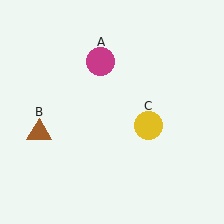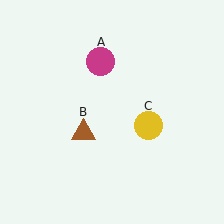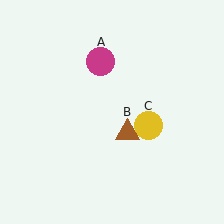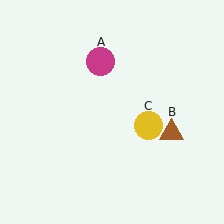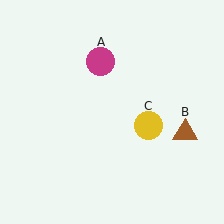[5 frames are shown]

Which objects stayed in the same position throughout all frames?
Magenta circle (object A) and yellow circle (object C) remained stationary.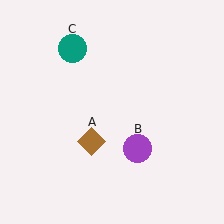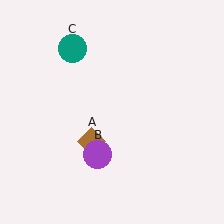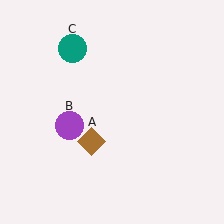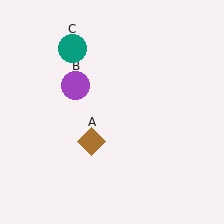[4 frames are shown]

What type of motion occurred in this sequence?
The purple circle (object B) rotated clockwise around the center of the scene.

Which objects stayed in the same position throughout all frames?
Brown diamond (object A) and teal circle (object C) remained stationary.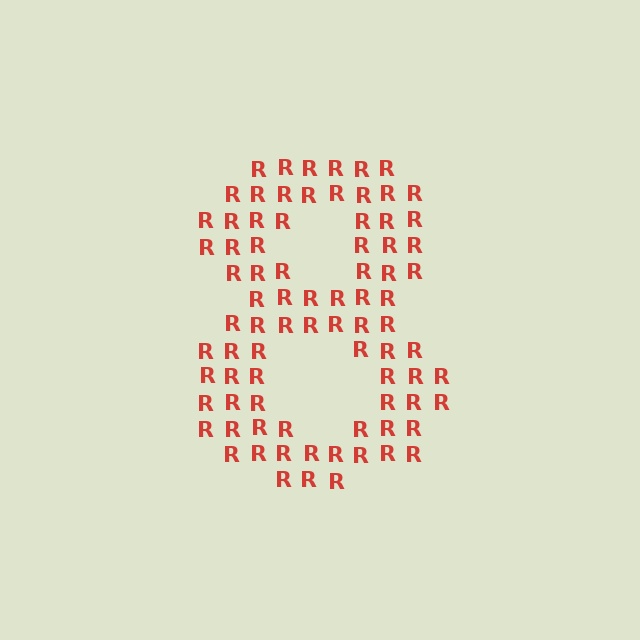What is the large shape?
The large shape is the digit 8.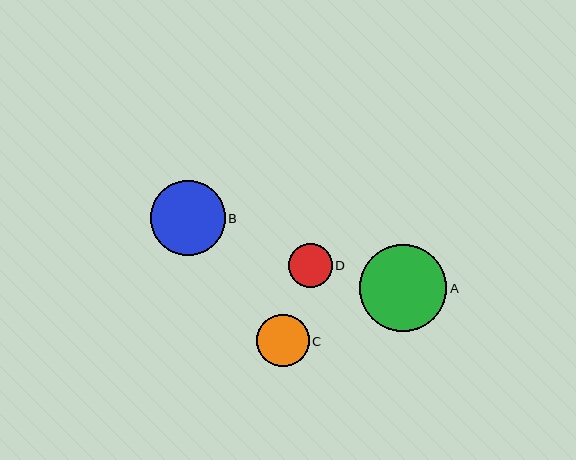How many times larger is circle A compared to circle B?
Circle A is approximately 1.2 times the size of circle B.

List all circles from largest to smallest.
From largest to smallest: A, B, C, D.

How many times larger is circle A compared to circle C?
Circle A is approximately 1.7 times the size of circle C.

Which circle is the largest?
Circle A is the largest with a size of approximately 88 pixels.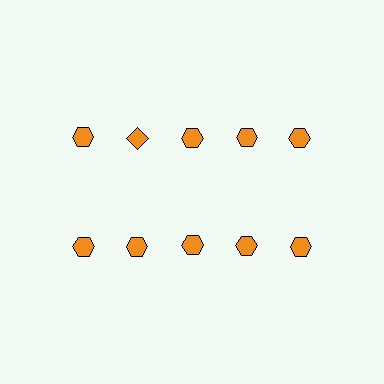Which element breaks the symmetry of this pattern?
The orange diamond in the top row, second from left column breaks the symmetry. All other shapes are orange hexagons.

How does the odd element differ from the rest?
It has a different shape: diamond instead of hexagon.